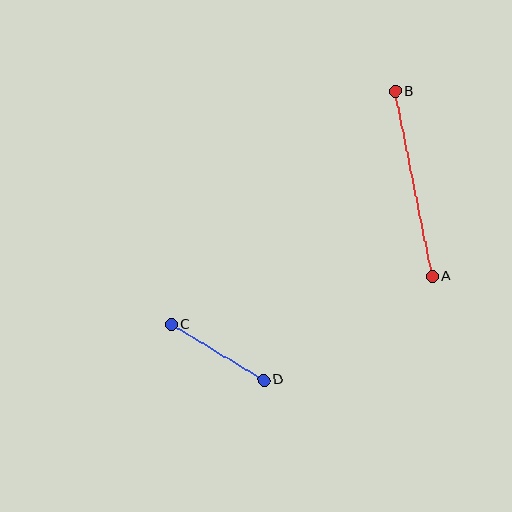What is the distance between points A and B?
The distance is approximately 189 pixels.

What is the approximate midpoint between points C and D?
The midpoint is at approximately (218, 352) pixels.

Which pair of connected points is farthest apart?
Points A and B are farthest apart.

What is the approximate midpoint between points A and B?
The midpoint is at approximately (414, 184) pixels.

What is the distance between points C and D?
The distance is approximately 108 pixels.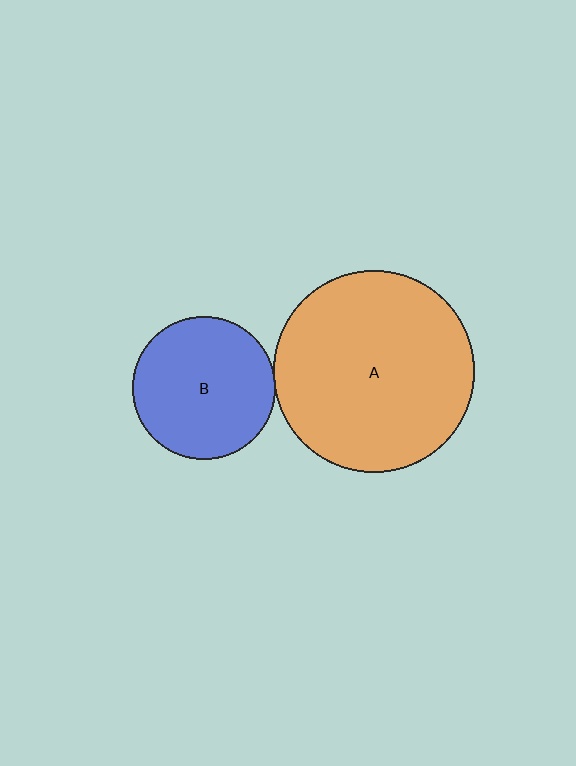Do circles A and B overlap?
Yes.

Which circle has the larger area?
Circle A (orange).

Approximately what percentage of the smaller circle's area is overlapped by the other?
Approximately 5%.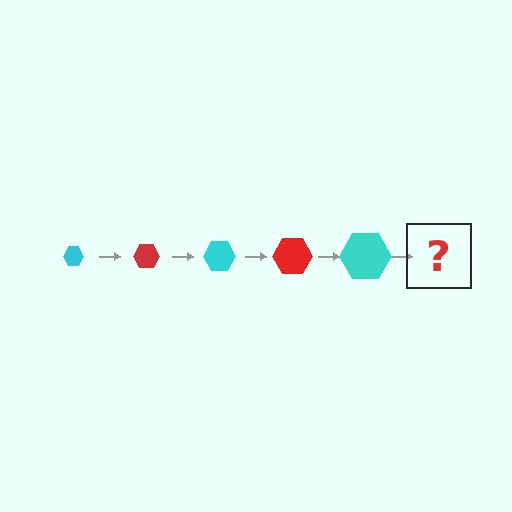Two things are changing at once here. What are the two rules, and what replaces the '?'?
The two rules are that the hexagon grows larger each step and the color cycles through cyan and red. The '?' should be a red hexagon, larger than the previous one.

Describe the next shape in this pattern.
It should be a red hexagon, larger than the previous one.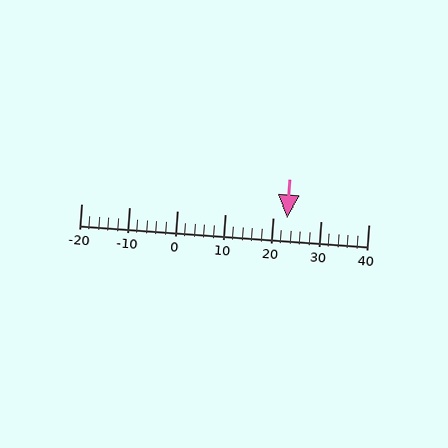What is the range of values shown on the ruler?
The ruler shows values from -20 to 40.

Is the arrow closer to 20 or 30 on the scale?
The arrow is closer to 20.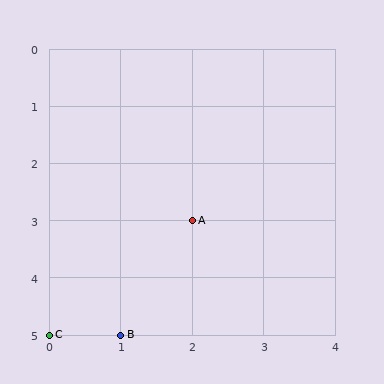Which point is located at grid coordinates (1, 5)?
Point B is at (1, 5).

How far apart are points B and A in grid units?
Points B and A are 1 column and 2 rows apart (about 2.2 grid units diagonally).